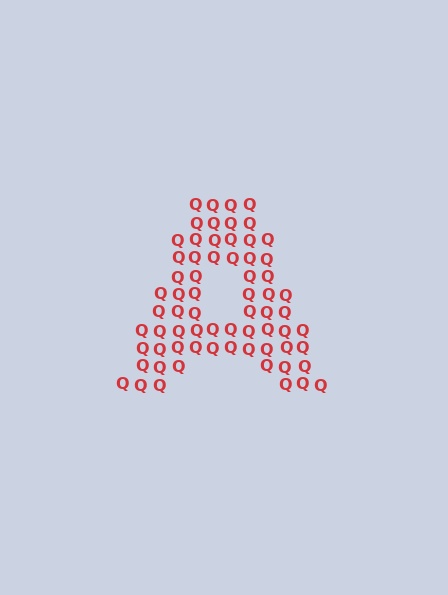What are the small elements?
The small elements are letter Q's.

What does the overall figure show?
The overall figure shows the letter A.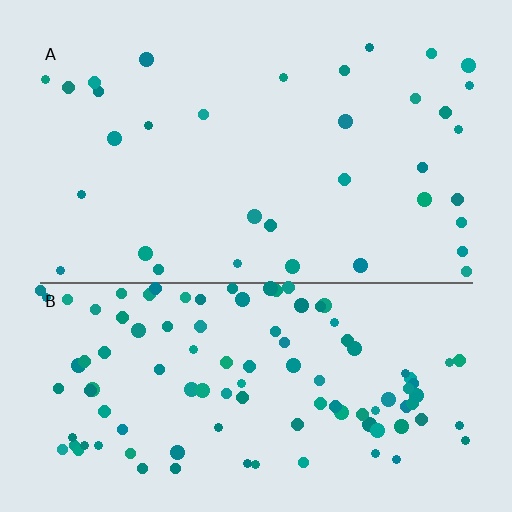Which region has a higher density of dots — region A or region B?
B (the bottom).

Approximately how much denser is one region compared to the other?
Approximately 3.1× — region B over region A.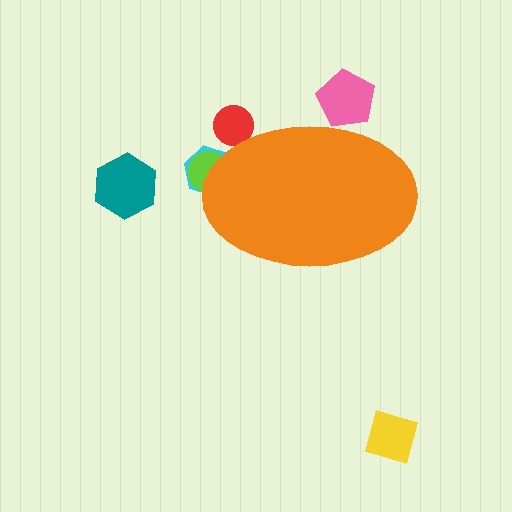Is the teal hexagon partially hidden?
No, the teal hexagon is fully visible.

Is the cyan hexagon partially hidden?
Yes, the cyan hexagon is partially hidden behind the orange ellipse.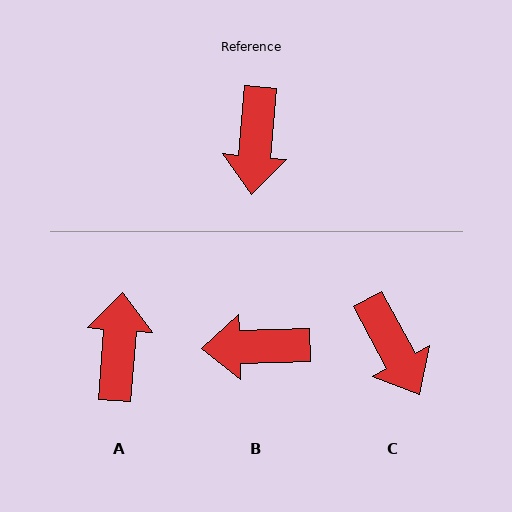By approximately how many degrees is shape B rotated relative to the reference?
Approximately 83 degrees clockwise.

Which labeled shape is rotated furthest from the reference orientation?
A, about 179 degrees away.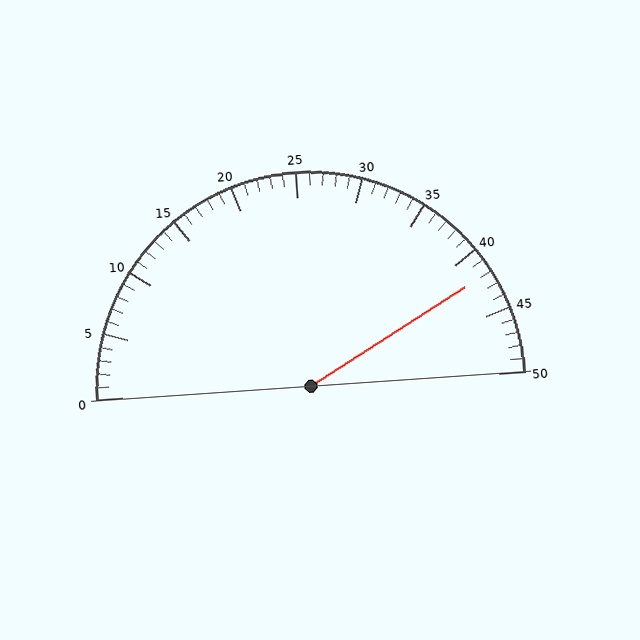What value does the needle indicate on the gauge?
The needle indicates approximately 42.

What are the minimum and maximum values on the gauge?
The gauge ranges from 0 to 50.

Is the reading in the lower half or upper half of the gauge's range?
The reading is in the upper half of the range (0 to 50).